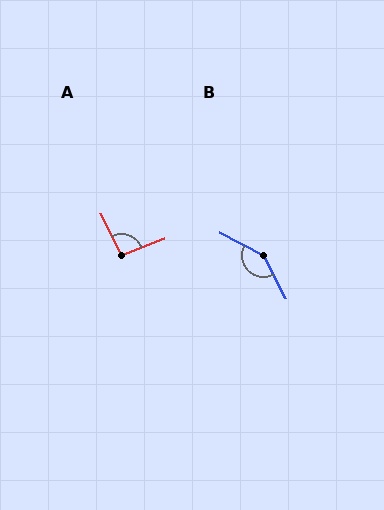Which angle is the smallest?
A, at approximately 95 degrees.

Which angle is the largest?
B, at approximately 144 degrees.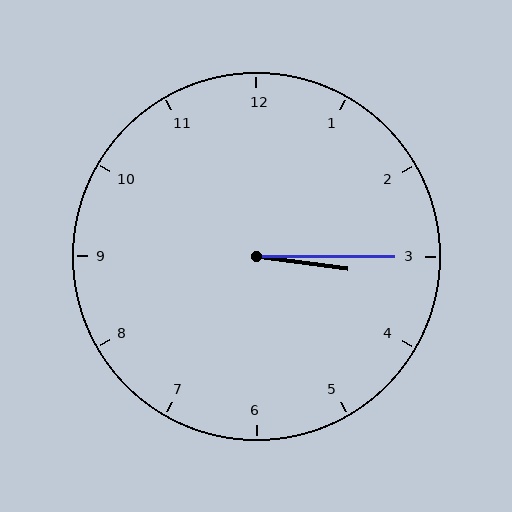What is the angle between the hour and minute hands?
Approximately 8 degrees.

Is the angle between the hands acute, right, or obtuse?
It is acute.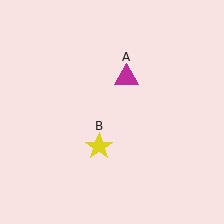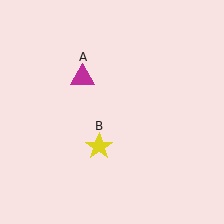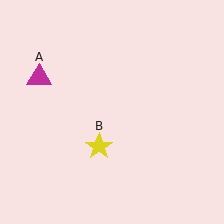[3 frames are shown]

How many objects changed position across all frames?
1 object changed position: magenta triangle (object A).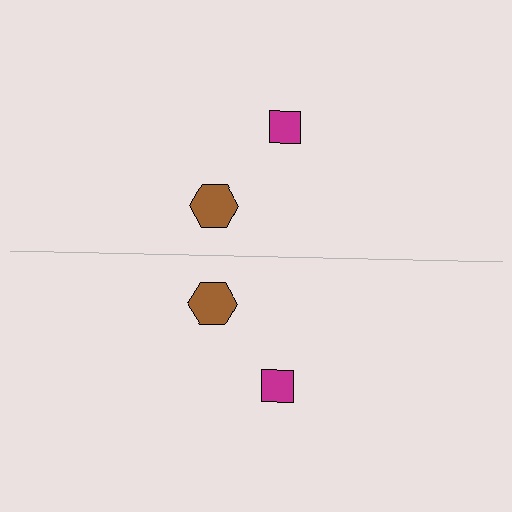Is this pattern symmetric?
Yes, this pattern has bilateral (reflection) symmetry.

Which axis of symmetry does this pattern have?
The pattern has a horizontal axis of symmetry running through the center of the image.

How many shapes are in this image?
There are 4 shapes in this image.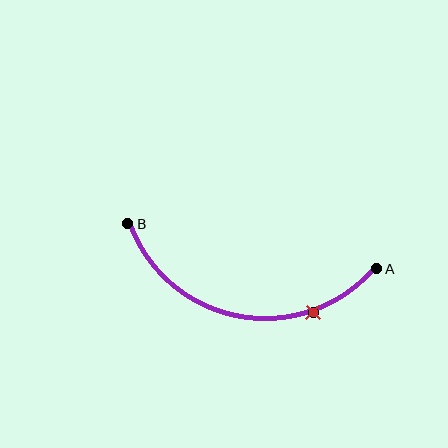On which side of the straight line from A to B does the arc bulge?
The arc bulges below the straight line connecting A and B.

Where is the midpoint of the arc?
The arc midpoint is the point on the curve farthest from the straight line joining A and B. It sits below that line.